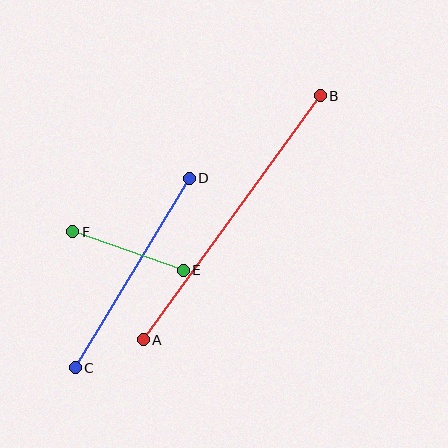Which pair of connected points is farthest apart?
Points A and B are farthest apart.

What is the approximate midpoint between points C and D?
The midpoint is at approximately (132, 273) pixels.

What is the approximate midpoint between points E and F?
The midpoint is at approximately (128, 251) pixels.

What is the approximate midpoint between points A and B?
The midpoint is at approximately (232, 218) pixels.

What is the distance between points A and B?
The distance is approximately 301 pixels.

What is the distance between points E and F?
The distance is approximately 117 pixels.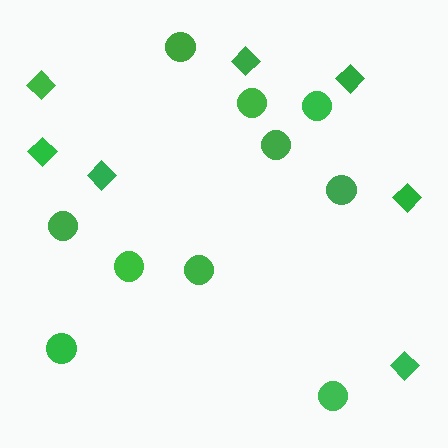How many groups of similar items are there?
There are 2 groups: one group of diamonds (7) and one group of circles (10).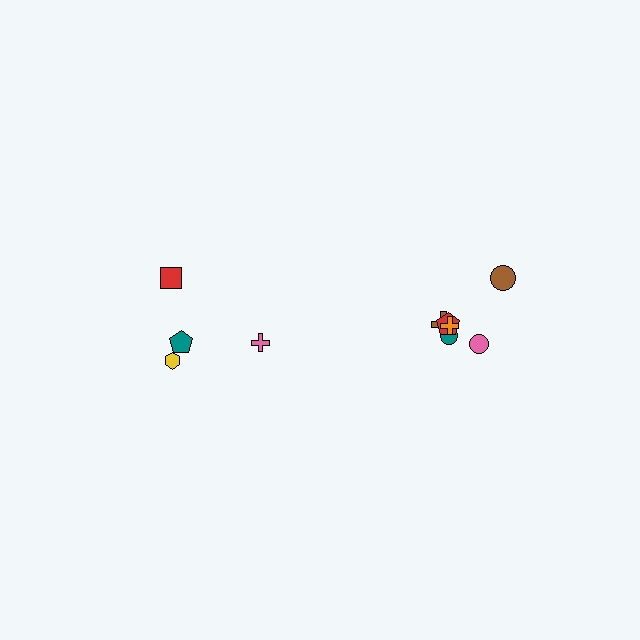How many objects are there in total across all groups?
There are 10 objects.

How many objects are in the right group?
There are 6 objects.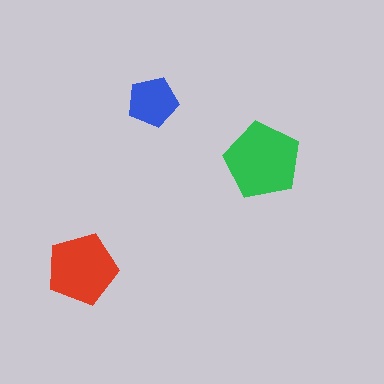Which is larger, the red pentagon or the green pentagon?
The green one.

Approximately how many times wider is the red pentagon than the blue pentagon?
About 1.5 times wider.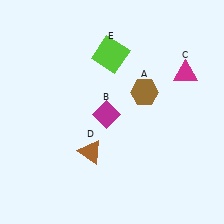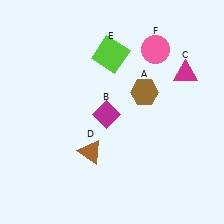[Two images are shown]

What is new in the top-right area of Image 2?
A pink circle (F) was added in the top-right area of Image 2.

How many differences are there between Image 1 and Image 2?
There is 1 difference between the two images.